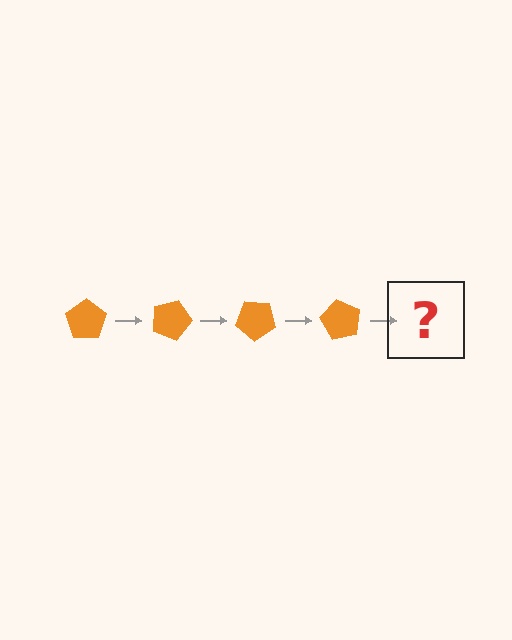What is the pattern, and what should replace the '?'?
The pattern is that the pentagon rotates 20 degrees each step. The '?' should be an orange pentagon rotated 80 degrees.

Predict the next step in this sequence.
The next step is an orange pentagon rotated 80 degrees.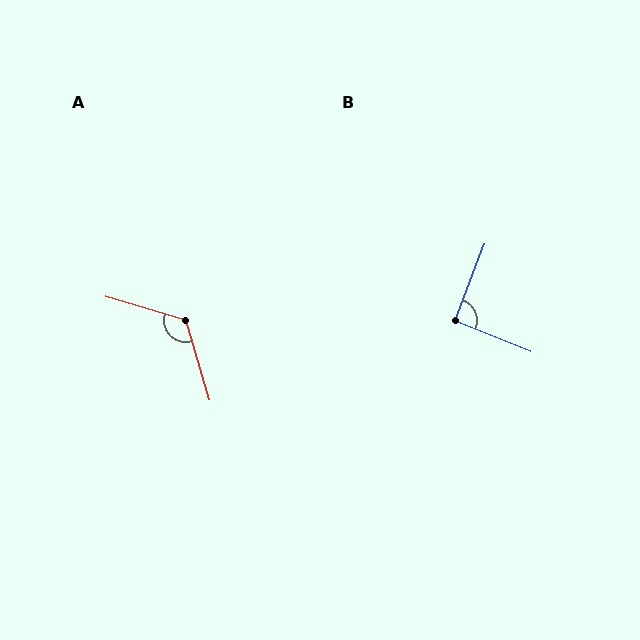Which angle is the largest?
A, at approximately 123 degrees.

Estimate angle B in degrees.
Approximately 91 degrees.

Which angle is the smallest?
B, at approximately 91 degrees.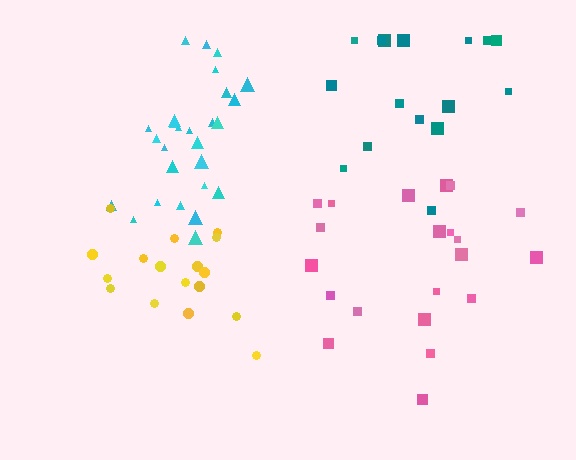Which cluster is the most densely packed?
Cyan.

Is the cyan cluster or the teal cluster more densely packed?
Cyan.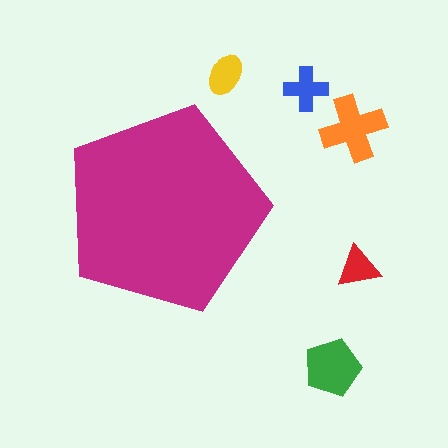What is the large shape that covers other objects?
A magenta pentagon.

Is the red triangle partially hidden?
No, the red triangle is fully visible.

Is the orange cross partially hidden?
No, the orange cross is fully visible.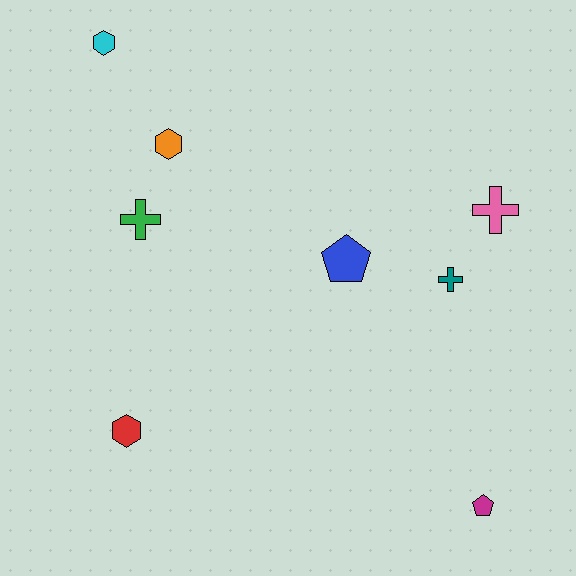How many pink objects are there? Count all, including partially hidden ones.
There is 1 pink object.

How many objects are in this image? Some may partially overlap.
There are 8 objects.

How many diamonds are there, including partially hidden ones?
There are no diamonds.